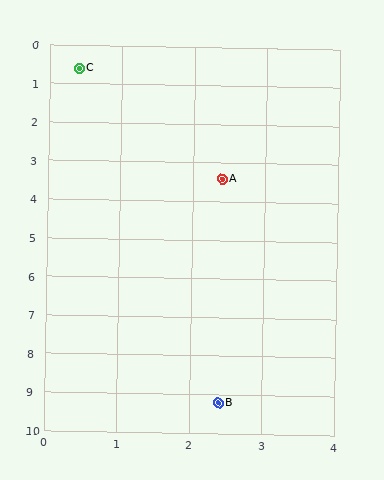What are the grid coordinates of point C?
Point C is at approximately (0.4, 0.6).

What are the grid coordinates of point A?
Point A is at approximately (2.4, 3.4).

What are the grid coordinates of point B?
Point B is at approximately (2.4, 9.2).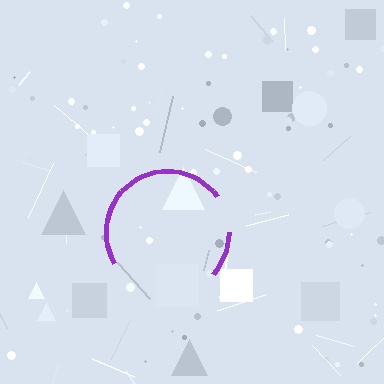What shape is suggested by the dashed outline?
The dashed outline suggests a circle.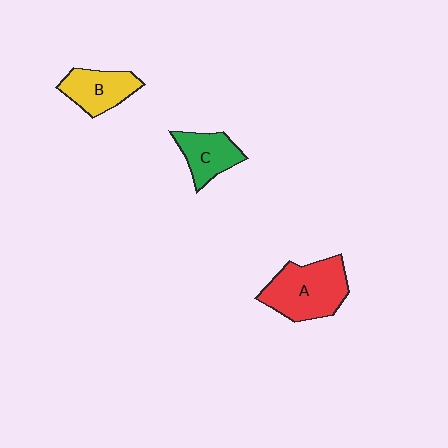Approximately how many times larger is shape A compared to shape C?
Approximately 1.7 times.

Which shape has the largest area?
Shape A (red).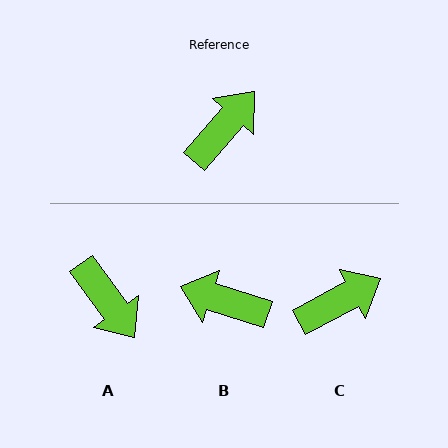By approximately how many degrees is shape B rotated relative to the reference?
Approximately 113 degrees counter-clockwise.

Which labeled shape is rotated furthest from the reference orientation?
B, about 113 degrees away.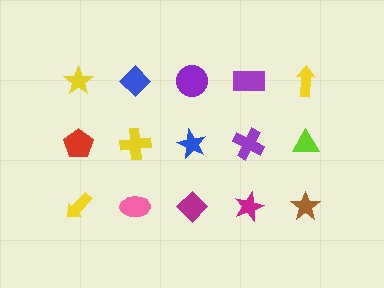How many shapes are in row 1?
5 shapes.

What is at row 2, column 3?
A blue star.